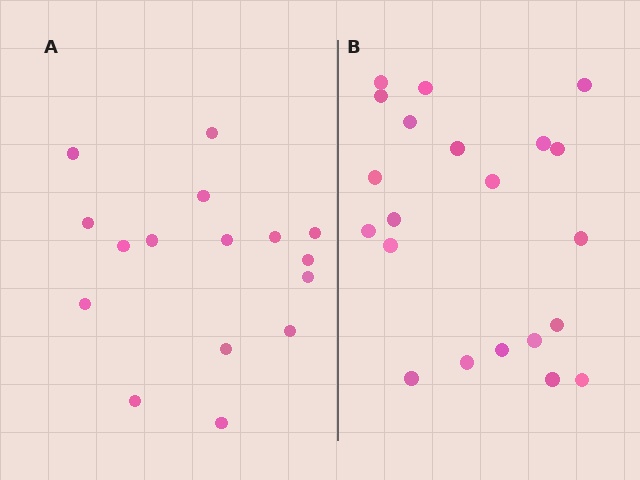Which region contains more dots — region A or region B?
Region B (the right region) has more dots.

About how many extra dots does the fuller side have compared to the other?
Region B has about 5 more dots than region A.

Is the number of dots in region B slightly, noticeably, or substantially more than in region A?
Region B has noticeably more, but not dramatically so. The ratio is roughly 1.3 to 1.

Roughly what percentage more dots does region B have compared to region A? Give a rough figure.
About 30% more.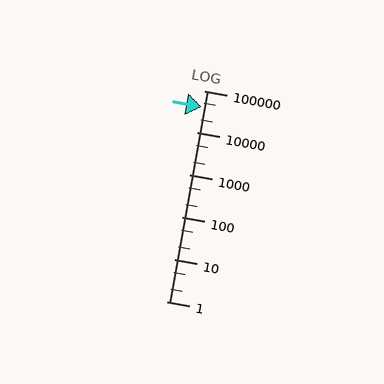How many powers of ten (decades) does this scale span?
The scale spans 5 decades, from 1 to 100000.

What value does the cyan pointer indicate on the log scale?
The pointer indicates approximately 42000.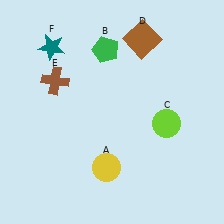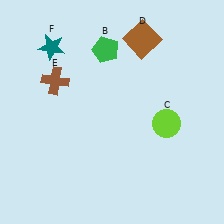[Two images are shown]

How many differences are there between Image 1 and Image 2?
There is 1 difference between the two images.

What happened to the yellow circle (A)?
The yellow circle (A) was removed in Image 2. It was in the bottom-left area of Image 1.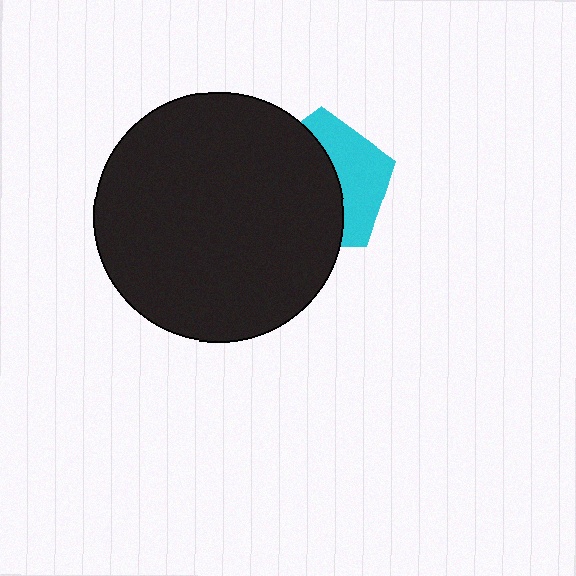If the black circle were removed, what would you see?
You would see the complete cyan pentagon.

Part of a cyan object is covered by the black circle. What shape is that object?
It is a pentagon.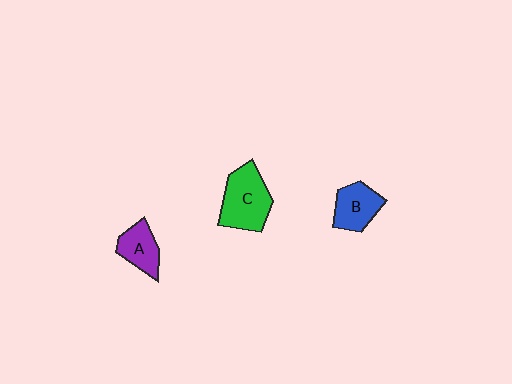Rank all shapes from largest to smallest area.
From largest to smallest: C (green), B (blue), A (purple).